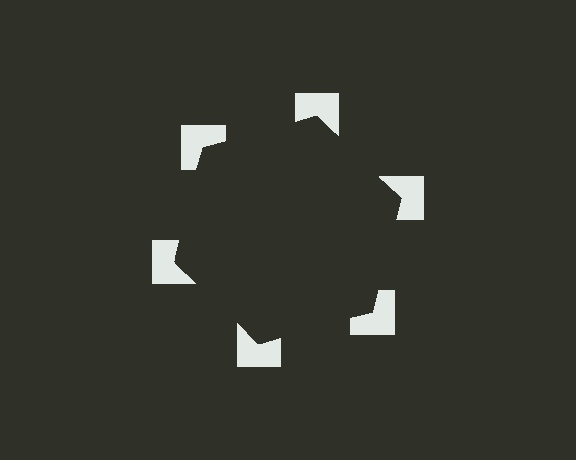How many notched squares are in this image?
There are 6 — one at each vertex of the illusory hexagon.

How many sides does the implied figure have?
6 sides.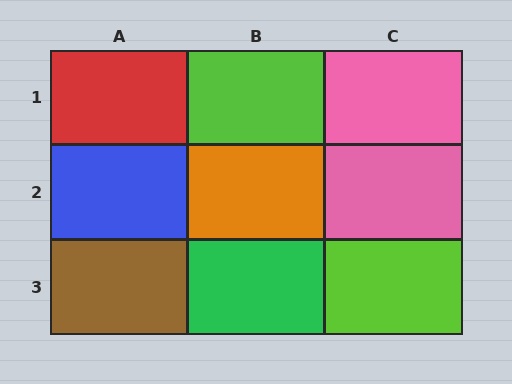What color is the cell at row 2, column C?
Pink.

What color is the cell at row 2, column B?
Orange.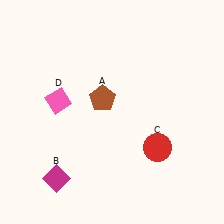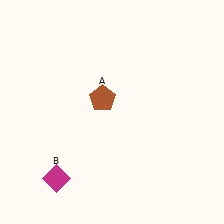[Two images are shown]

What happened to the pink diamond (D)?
The pink diamond (D) was removed in Image 2. It was in the top-left area of Image 1.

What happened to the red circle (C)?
The red circle (C) was removed in Image 2. It was in the bottom-right area of Image 1.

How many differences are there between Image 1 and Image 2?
There are 2 differences between the two images.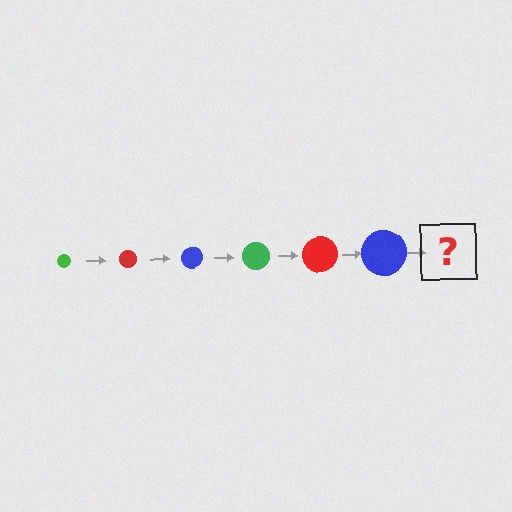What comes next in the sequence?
The next element should be a green circle, larger than the previous one.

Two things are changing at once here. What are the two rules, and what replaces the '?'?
The two rules are that the circle grows larger each step and the color cycles through green, red, and blue. The '?' should be a green circle, larger than the previous one.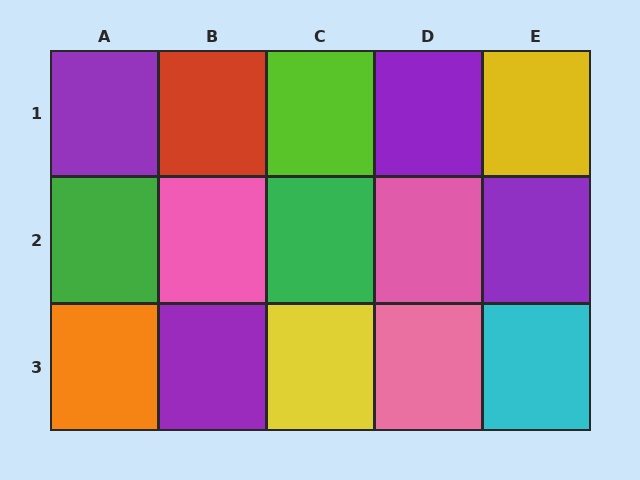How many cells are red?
1 cell is red.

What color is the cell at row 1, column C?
Lime.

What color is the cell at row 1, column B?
Red.